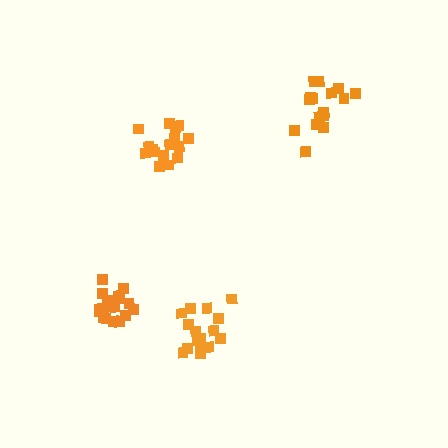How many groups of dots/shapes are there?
There are 4 groups.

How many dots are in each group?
Group 1: 16 dots, Group 2: 18 dots, Group 3: 16 dots, Group 4: 17 dots (67 total).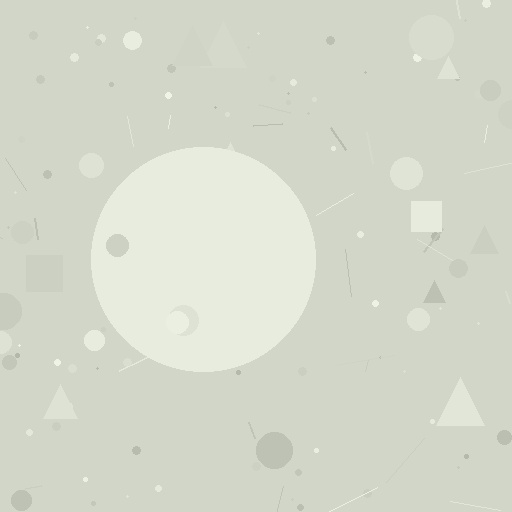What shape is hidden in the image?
A circle is hidden in the image.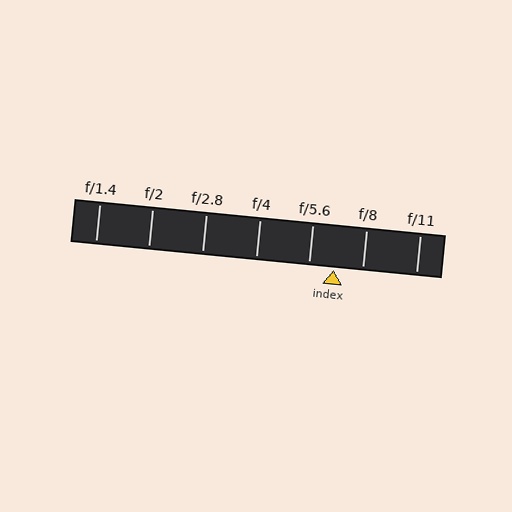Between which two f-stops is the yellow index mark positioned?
The index mark is between f/5.6 and f/8.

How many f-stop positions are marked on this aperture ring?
There are 7 f-stop positions marked.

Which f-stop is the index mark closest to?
The index mark is closest to f/5.6.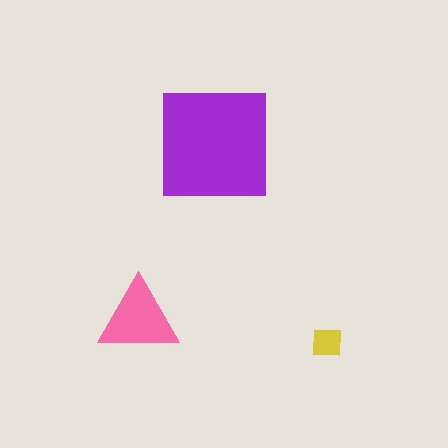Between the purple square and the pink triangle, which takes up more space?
The purple square.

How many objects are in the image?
There are 3 objects in the image.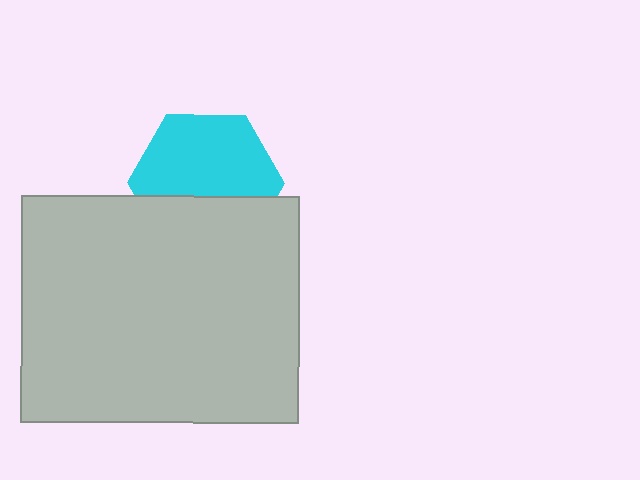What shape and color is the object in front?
The object in front is a light gray rectangle.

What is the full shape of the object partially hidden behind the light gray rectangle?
The partially hidden object is a cyan hexagon.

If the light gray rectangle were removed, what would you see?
You would see the complete cyan hexagon.